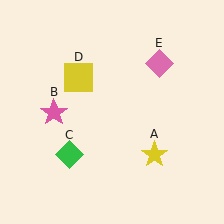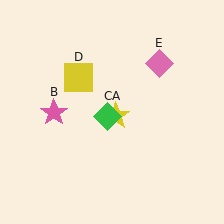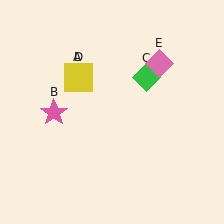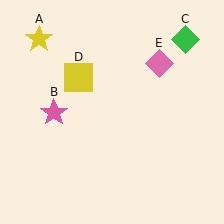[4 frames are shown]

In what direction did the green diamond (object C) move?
The green diamond (object C) moved up and to the right.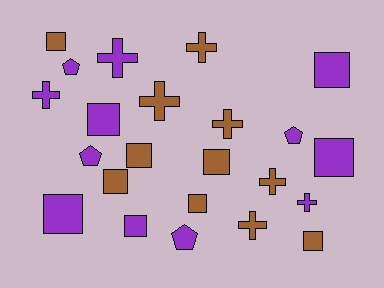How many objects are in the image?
There are 23 objects.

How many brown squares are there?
There are 6 brown squares.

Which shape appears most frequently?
Square, with 11 objects.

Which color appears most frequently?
Purple, with 12 objects.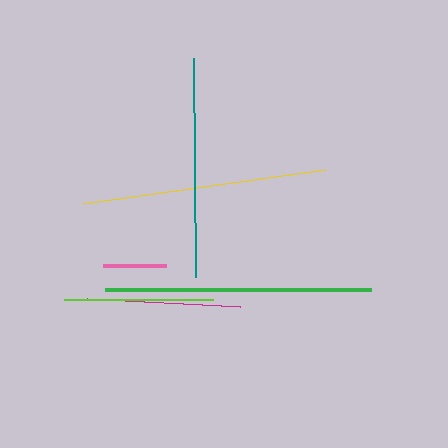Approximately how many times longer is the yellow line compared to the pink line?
The yellow line is approximately 3.9 times the length of the pink line.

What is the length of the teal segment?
The teal segment is approximately 220 pixels long.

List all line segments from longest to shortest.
From longest to shortest: green, yellow, teal, magenta, lime, pink.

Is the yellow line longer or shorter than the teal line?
The yellow line is longer than the teal line.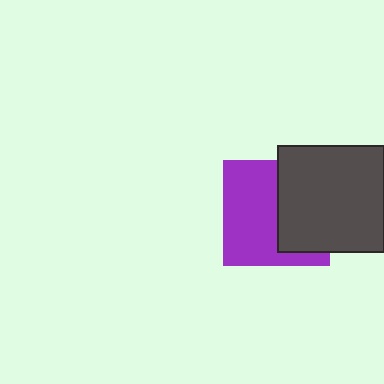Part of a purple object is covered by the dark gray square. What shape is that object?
It is a square.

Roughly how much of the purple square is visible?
About half of it is visible (roughly 56%).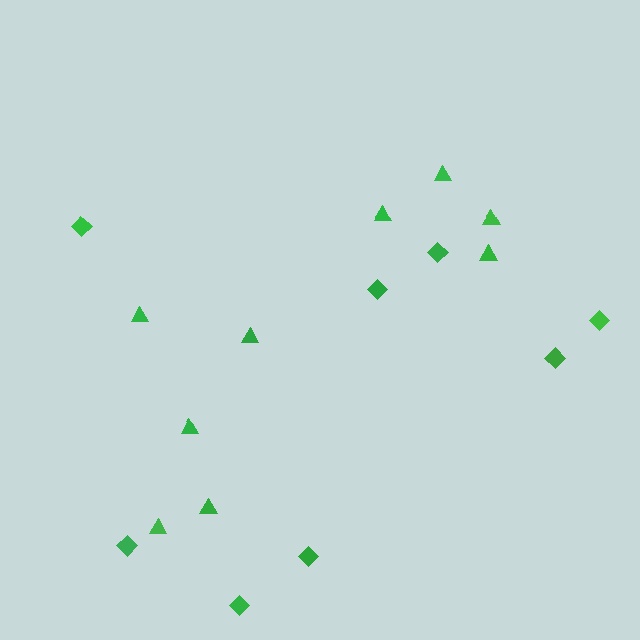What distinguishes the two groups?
There are 2 groups: one group of triangles (9) and one group of diamonds (8).